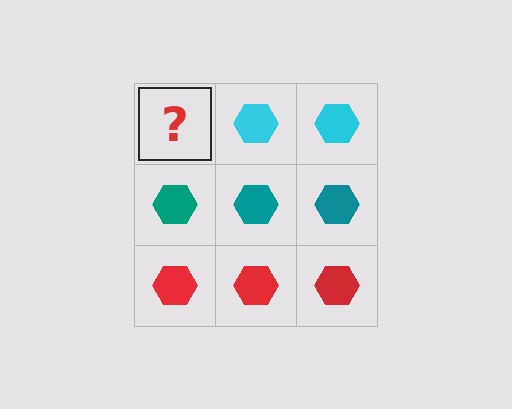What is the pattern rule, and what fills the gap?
The rule is that each row has a consistent color. The gap should be filled with a cyan hexagon.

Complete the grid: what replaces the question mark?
The question mark should be replaced with a cyan hexagon.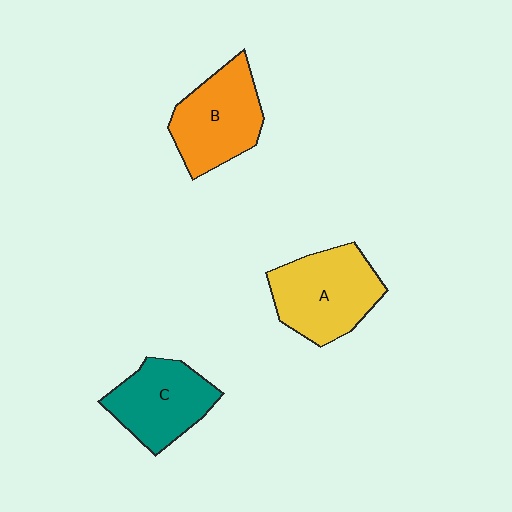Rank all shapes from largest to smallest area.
From largest to smallest: A (yellow), B (orange), C (teal).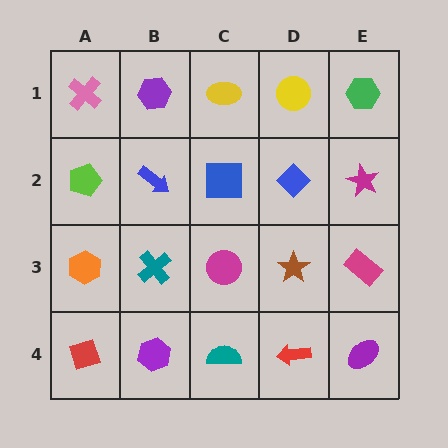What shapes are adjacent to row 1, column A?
A lime pentagon (row 2, column A), a purple hexagon (row 1, column B).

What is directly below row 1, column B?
A blue arrow.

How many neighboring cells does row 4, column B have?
3.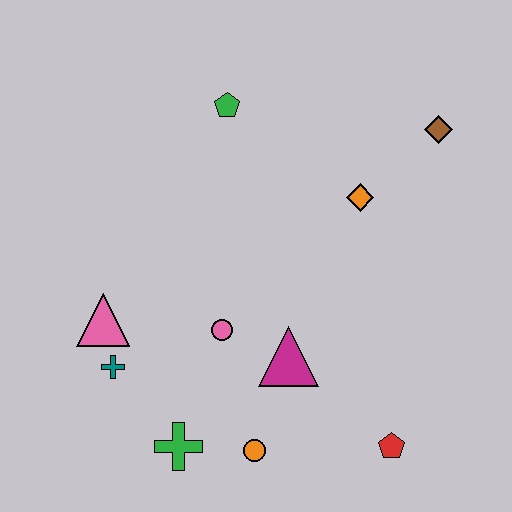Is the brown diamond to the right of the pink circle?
Yes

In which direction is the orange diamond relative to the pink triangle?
The orange diamond is to the right of the pink triangle.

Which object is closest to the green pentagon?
The orange diamond is closest to the green pentagon.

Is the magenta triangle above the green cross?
Yes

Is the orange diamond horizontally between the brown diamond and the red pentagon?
No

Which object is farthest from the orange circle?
The brown diamond is farthest from the orange circle.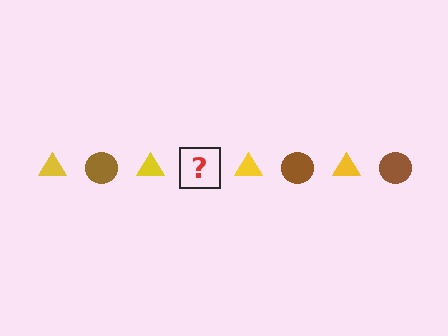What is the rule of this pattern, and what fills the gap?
The rule is that the pattern alternates between yellow triangle and brown circle. The gap should be filled with a brown circle.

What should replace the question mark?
The question mark should be replaced with a brown circle.